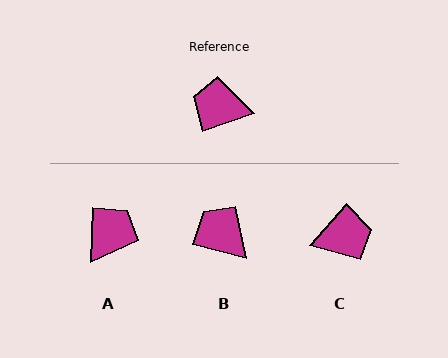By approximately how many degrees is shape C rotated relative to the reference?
Approximately 150 degrees clockwise.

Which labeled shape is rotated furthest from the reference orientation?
C, about 150 degrees away.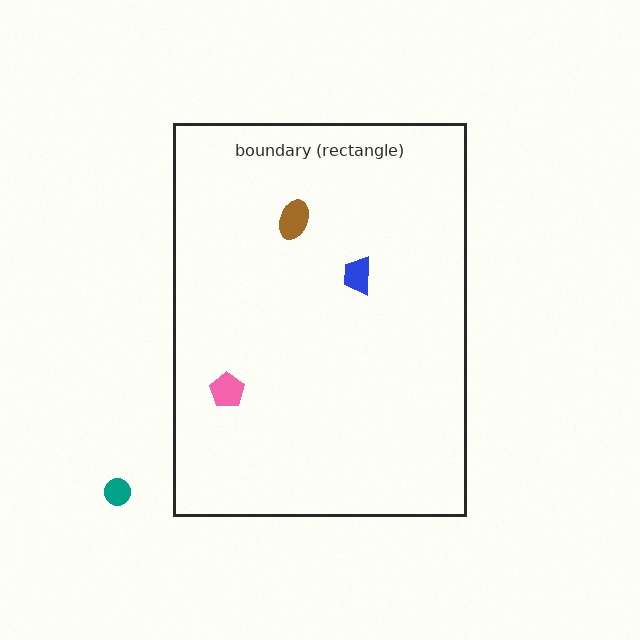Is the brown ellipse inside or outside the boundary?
Inside.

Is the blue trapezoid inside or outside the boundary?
Inside.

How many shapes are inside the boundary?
3 inside, 1 outside.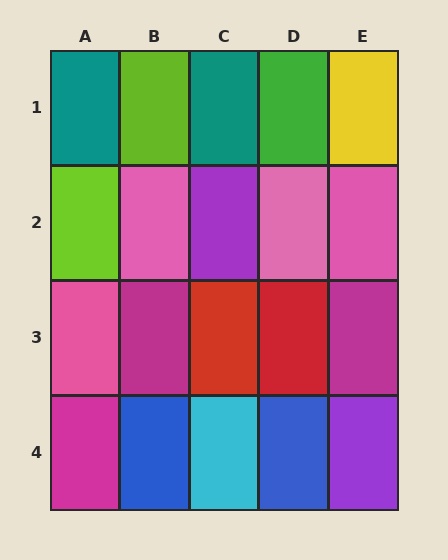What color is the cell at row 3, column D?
Red.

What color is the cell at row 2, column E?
Pink.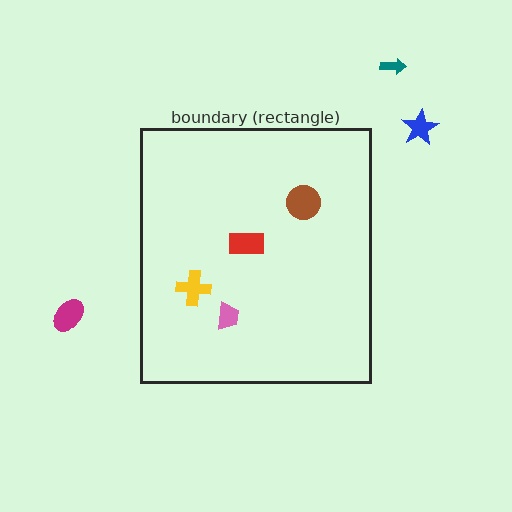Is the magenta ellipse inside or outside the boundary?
Outside.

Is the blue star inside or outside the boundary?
Outside.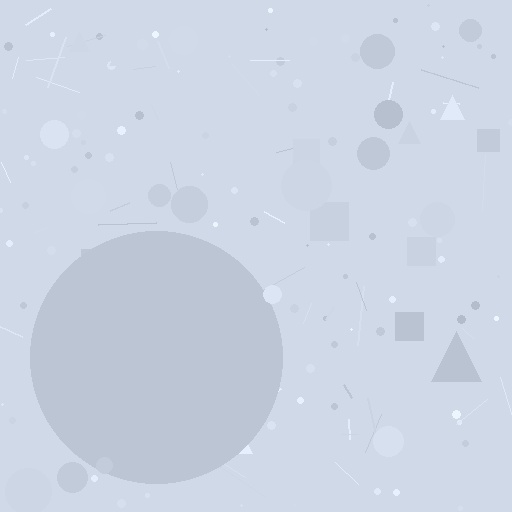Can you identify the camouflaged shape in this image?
The camouflaged shape is a circle.